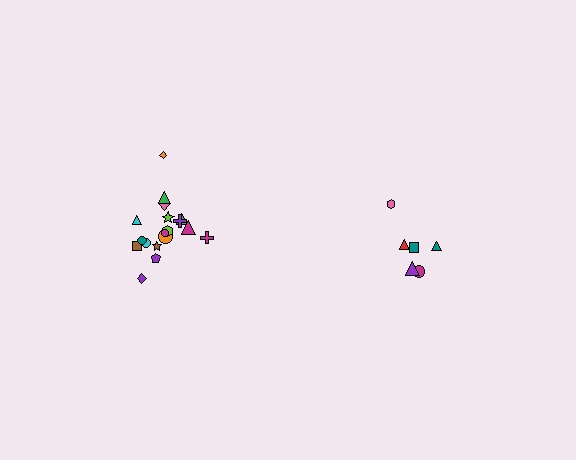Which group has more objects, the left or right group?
The left group.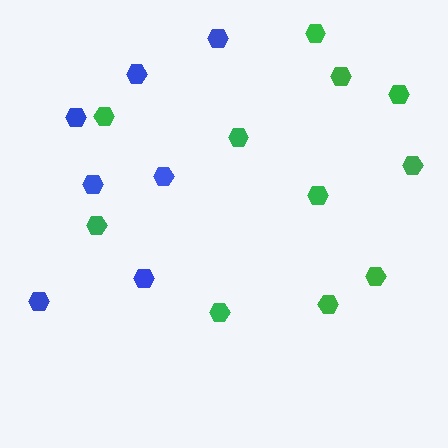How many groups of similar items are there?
There are 2 groups: one group of green hexagons (11) and one group of blue hexagons (7).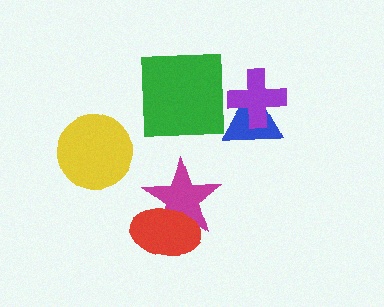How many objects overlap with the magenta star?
1 object overlaps with the magenta star.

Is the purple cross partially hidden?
No, no other shape covers it.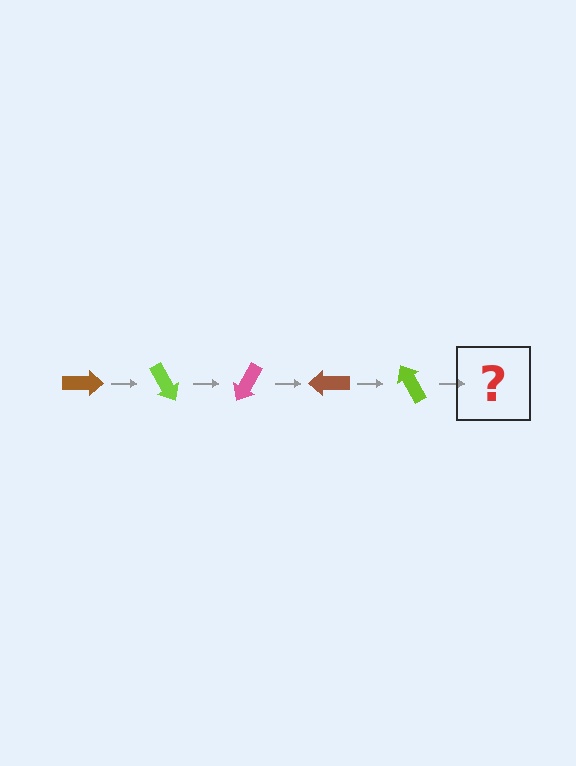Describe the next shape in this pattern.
It should be a pink arrow, rotated 300 degrees from the start.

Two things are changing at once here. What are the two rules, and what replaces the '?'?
The two rules are that it rotates 60 degrees each step and the color cycles through brown, lime, and pink. The '?' should be a pink arrow, rotated 300 degrees from the start.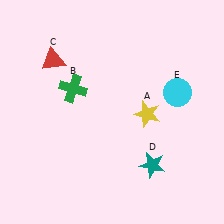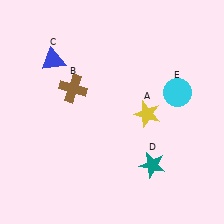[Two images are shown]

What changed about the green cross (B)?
In Image 1, B is green. In Image 2, it changed to brown.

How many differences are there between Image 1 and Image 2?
There are 2 differences between the two images.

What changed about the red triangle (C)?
In Image 1, C is red. In Image 2, it changed to blue.